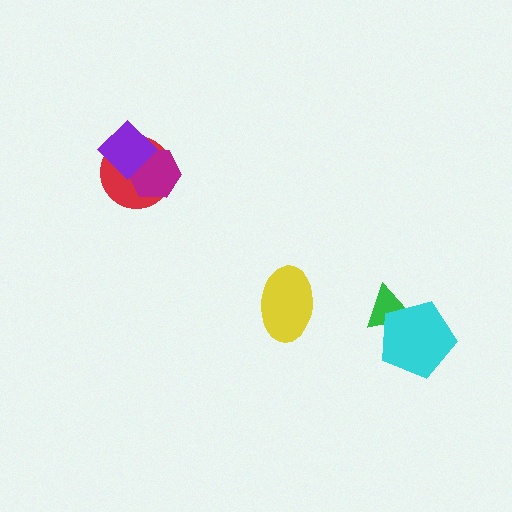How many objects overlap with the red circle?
2 objects overlap with the red circle.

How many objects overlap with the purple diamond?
2 objects overlap with the purple diamond.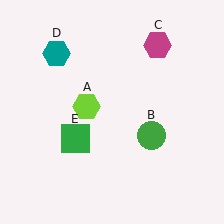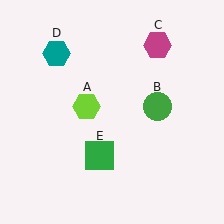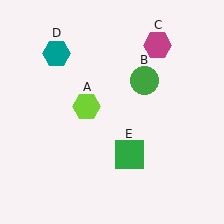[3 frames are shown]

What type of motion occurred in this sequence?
The green circle (object B), green square (object E) rotated counterclockwise around the center of the scene.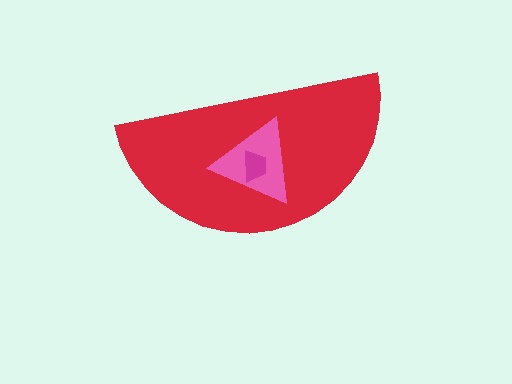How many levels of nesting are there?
3.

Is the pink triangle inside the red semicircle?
Yes.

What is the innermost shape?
The magenta trapezoid.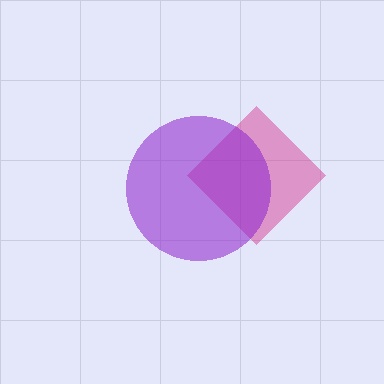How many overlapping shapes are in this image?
There are 2 overlapping shapes in the image.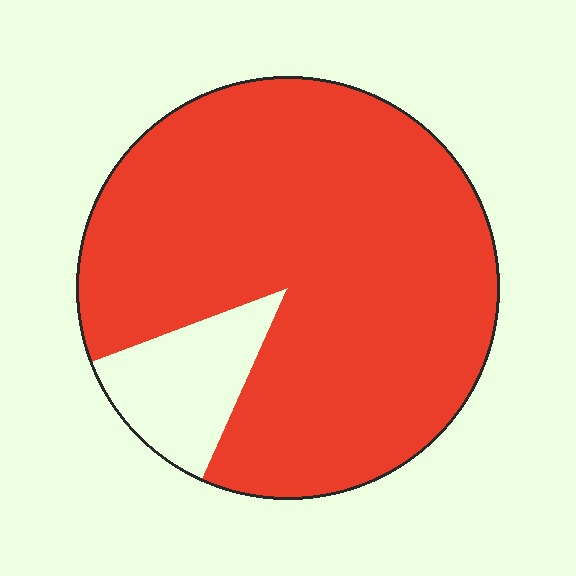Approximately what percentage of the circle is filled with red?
Approximately 90%.